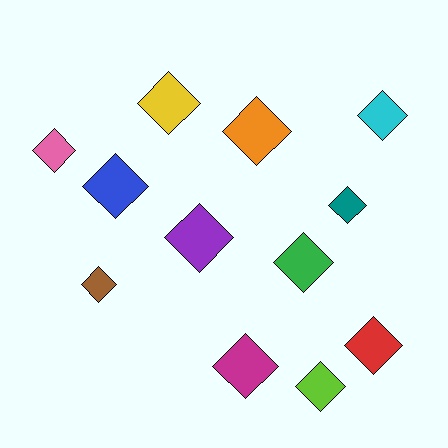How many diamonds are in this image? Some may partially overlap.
There are 12 diamonds.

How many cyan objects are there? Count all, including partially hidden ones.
There is 1 cyan object.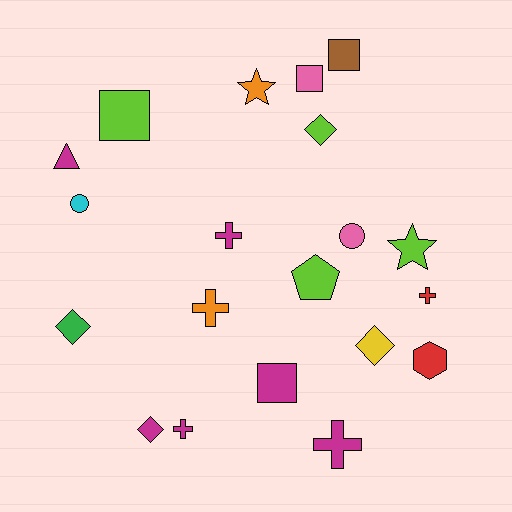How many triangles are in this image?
There is 1 triangle.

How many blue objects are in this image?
There are no blue objects.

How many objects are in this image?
There are 20 objects.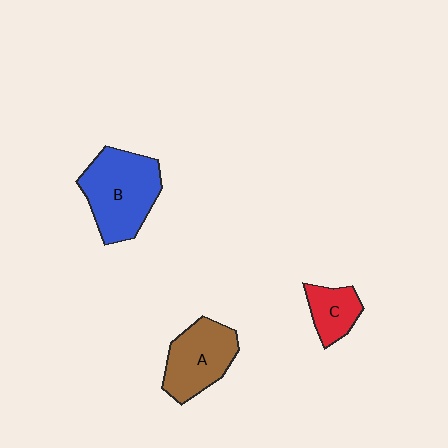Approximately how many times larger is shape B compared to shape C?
Approximately 2.3 times.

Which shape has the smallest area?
Shape C (red).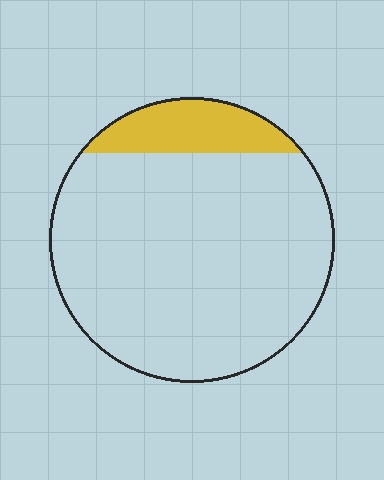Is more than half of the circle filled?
No.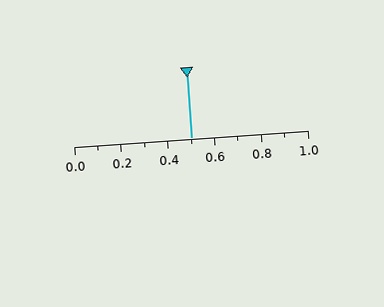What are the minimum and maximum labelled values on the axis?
The axis runs from 0.0 to 1.0.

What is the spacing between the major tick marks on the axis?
The major ticks are spaced 0.2 apart.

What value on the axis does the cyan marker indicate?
The marker indicates approximately 0.5.